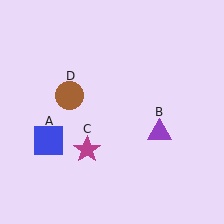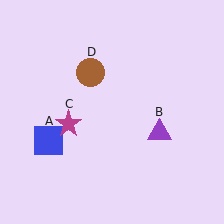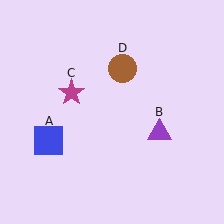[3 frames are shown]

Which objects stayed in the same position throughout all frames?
Blue square (object A) and purple triangle (object B) remained stationary.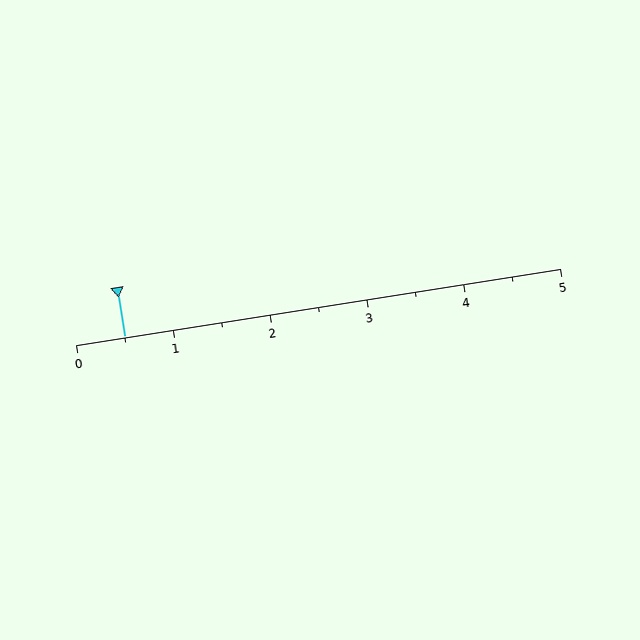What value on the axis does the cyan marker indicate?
The marker indicates approximately 0.5.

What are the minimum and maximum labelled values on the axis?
The axis runs from 0 to 5.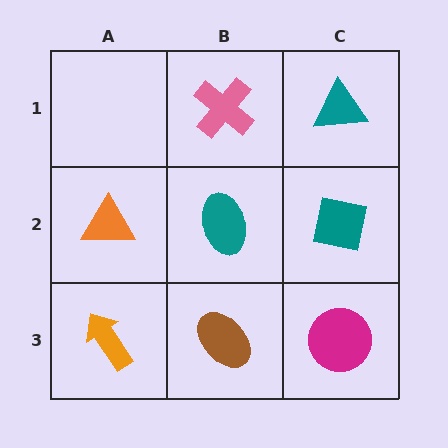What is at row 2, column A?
An orange triangle.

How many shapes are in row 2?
3 shapes.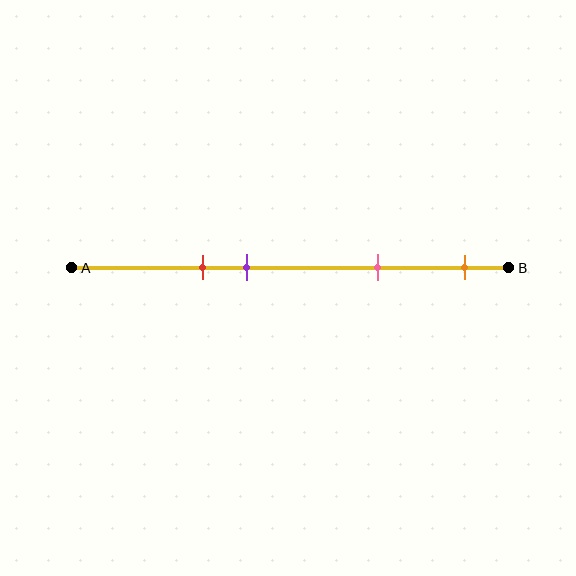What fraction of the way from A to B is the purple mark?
The purple mark is approximately 40% (0.4) of the way from A to B.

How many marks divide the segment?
There are 4 marks dividing the segment.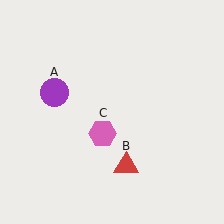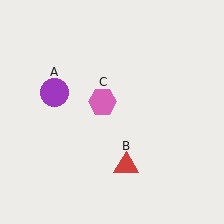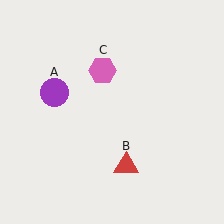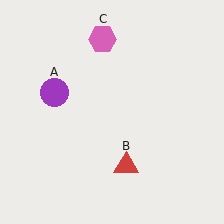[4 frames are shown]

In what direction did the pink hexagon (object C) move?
The pink hexagon (object C) moved up.